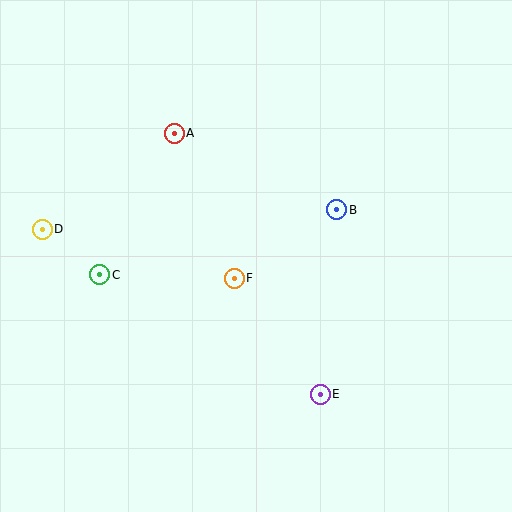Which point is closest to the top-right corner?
Point B is closest to the top-right corner.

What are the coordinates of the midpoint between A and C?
The midpoint between A and C is at (137, 204).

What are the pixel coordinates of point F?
Point F is at (234, 278).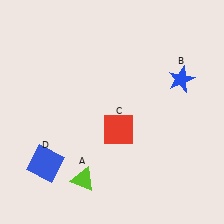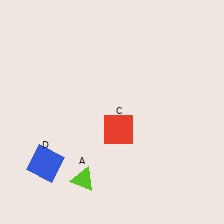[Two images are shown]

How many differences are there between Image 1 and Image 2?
There is 1 difference between the two images.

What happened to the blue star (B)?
The blue star (B) was removed in Image 2. It was in the top-right area of Image 1.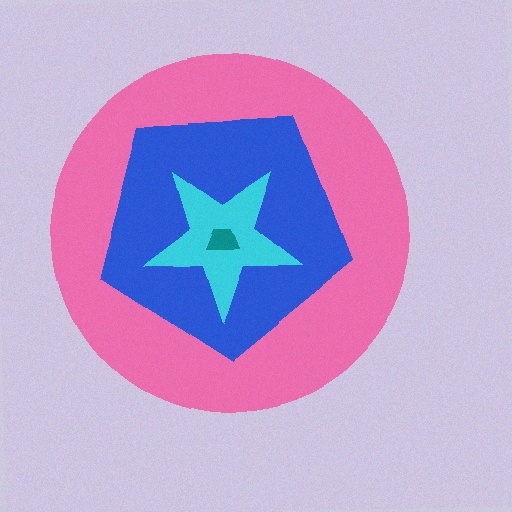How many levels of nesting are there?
4.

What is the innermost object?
The teal trapezoid.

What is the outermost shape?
The pink circle.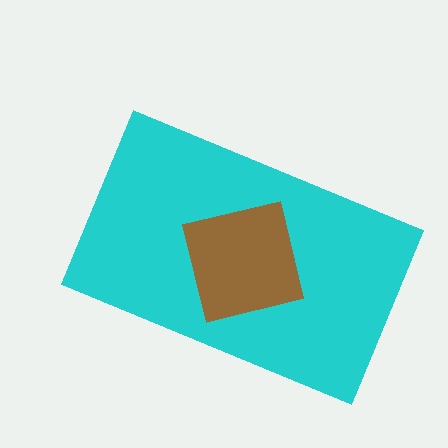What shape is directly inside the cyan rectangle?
The brown square.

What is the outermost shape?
The cyan rectangle.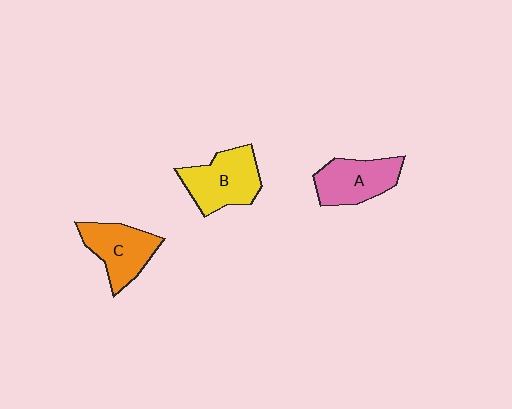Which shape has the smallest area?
Shape A (pink).